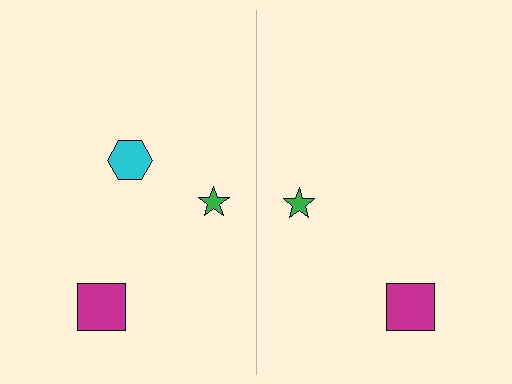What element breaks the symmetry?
A cyan hexagon is missing from the right side.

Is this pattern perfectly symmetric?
No, the pattern is not perfectly symmetric. A cyan hexagon is missing from the right side.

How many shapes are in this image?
There are 5 shapes in this image.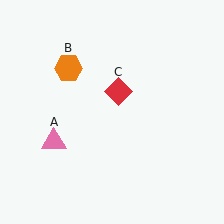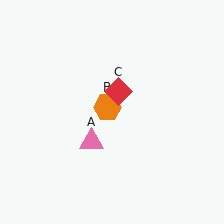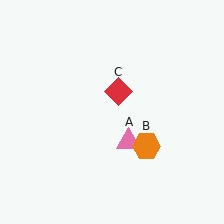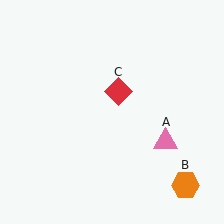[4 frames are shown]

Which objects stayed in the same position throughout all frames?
Red diamond (object C) remained stationary.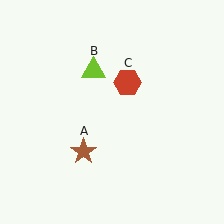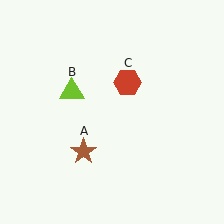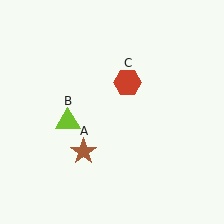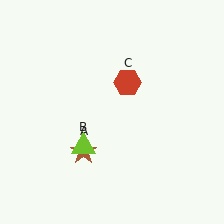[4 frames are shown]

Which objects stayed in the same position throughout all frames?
Brown star (object A) and red hexagon (object C) remained stationary.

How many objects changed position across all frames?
1 object changed position: lime triangle (object B).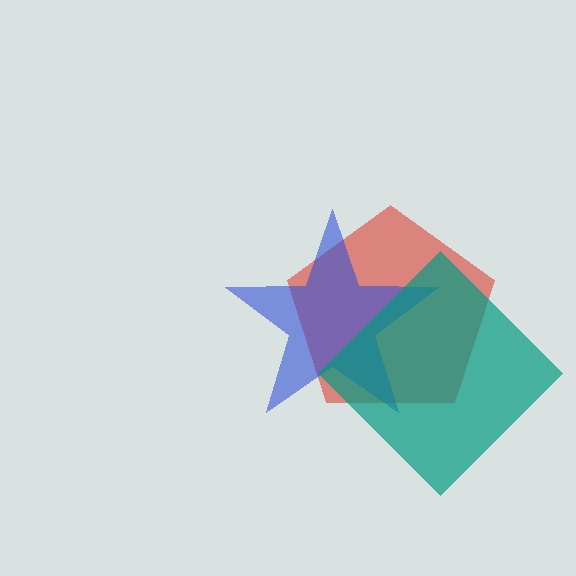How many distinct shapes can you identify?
There are 3 distinct shapes: a red pentagon, a blue star, a teal diamond.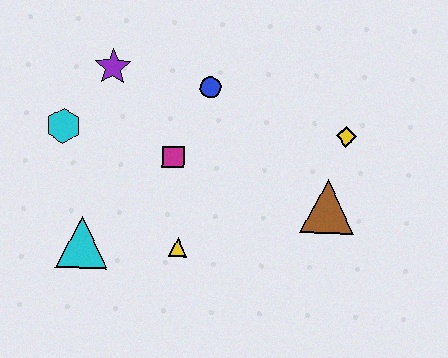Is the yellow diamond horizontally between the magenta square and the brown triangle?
No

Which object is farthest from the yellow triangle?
The yellow diamond is farthest from the yellow triangle.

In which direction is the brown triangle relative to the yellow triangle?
The brown triangle is to the right of the yellow triangle.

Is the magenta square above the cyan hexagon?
No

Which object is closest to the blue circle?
The magenta square is closest to the blue circle.